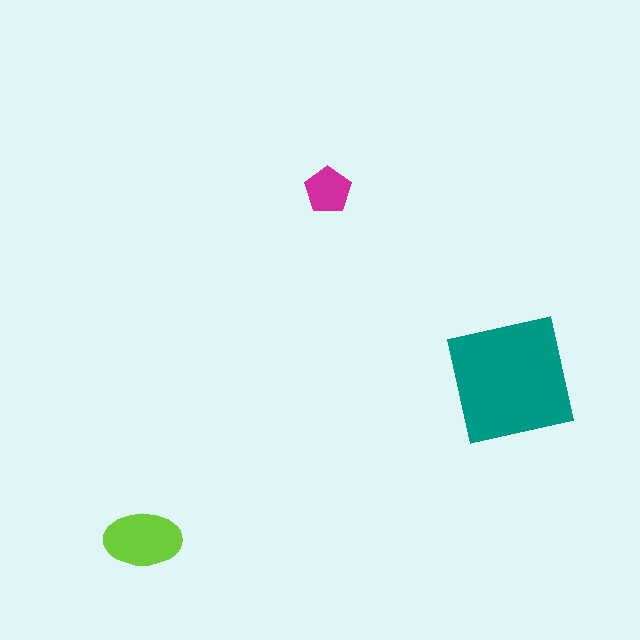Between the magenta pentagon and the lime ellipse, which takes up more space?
The lime ellipse.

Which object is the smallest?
The magenta pentagon.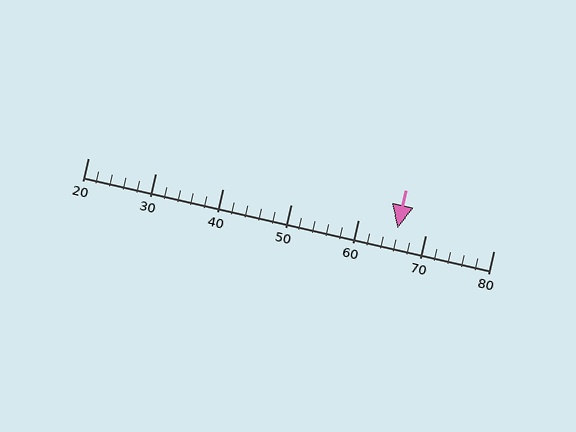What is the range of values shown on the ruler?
The ruler shows values from 20 to 80.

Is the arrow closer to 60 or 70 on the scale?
The arrow is closer to 70.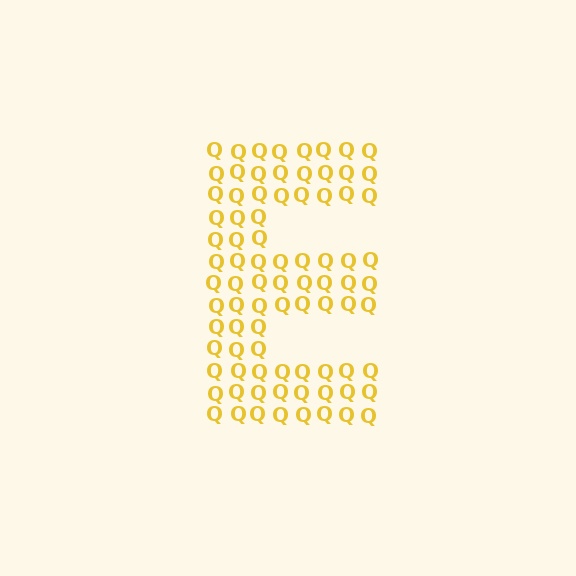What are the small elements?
The small elements are letter Q's.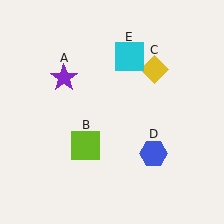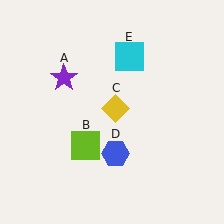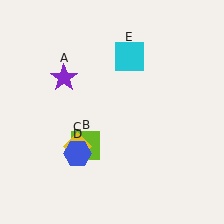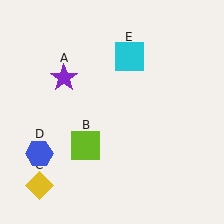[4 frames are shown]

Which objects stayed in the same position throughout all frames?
Purple star (object A) and lime square (object B) and cyan square (object E) remained stationary.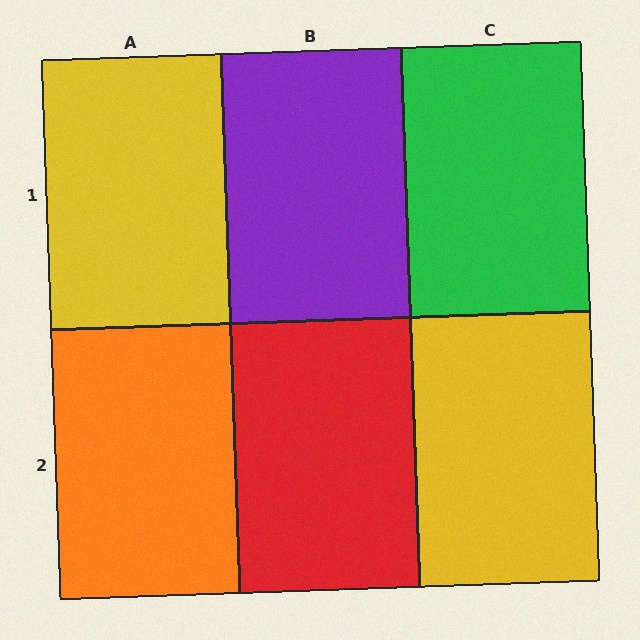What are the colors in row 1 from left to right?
Yellow, purple, green.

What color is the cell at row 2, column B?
Red.